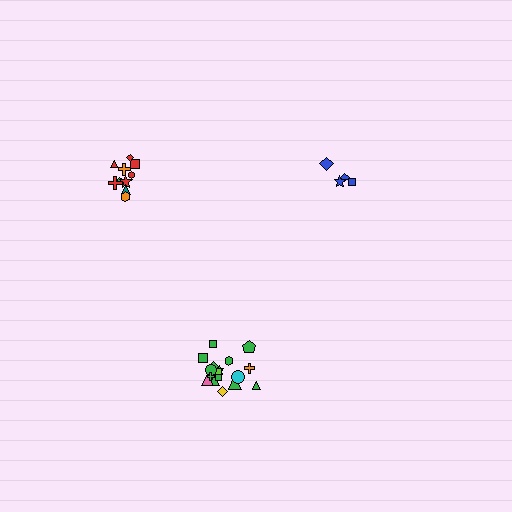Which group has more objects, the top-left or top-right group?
The top-left group.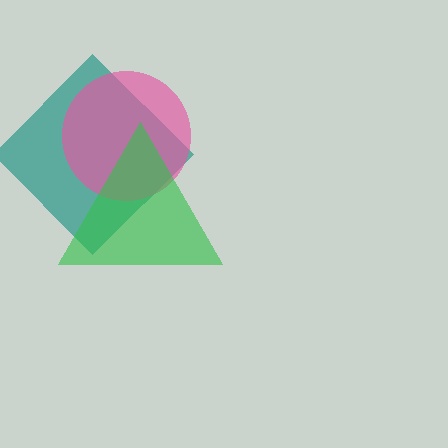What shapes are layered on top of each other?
The layered shapes are: a teal diamond, a pink circle, a green triangle.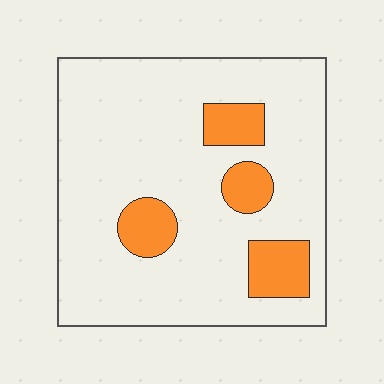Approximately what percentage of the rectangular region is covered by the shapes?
Approximately 15%.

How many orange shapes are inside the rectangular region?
4.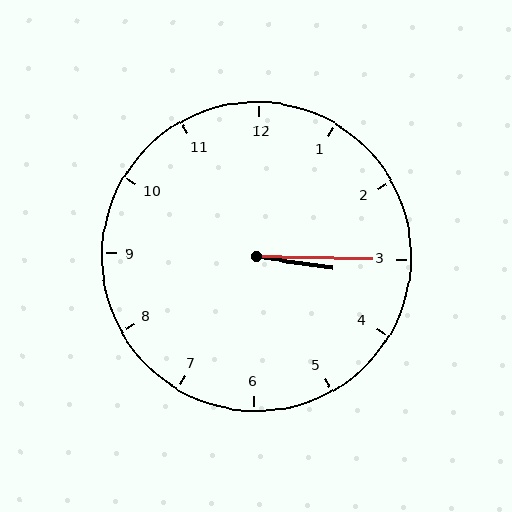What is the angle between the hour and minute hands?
Approximately 8 degrees.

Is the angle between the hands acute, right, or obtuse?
It is acute.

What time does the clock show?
3:15.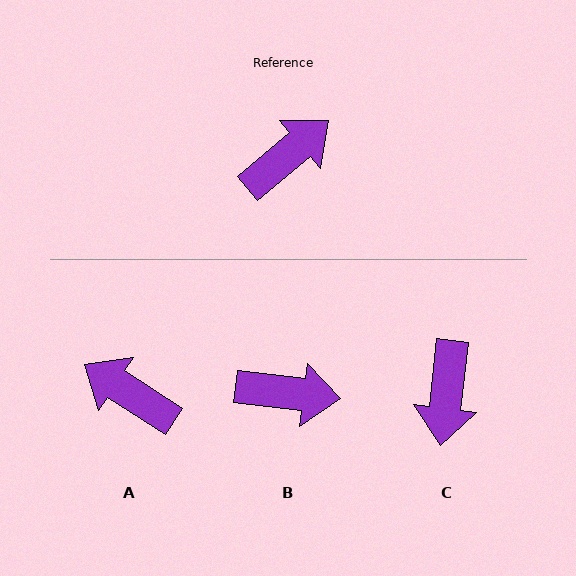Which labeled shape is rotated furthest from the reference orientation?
C, about 137 degrees away.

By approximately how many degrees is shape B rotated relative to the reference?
Approximately 47 degrees clockwise.